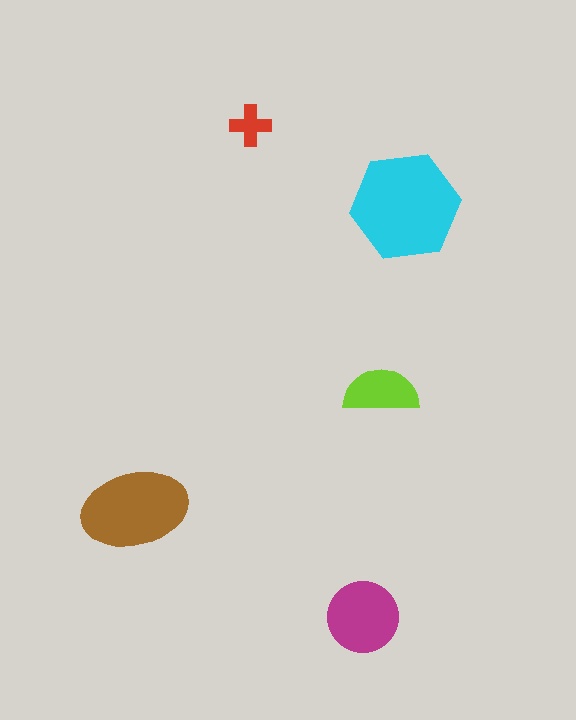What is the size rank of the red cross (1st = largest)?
5th.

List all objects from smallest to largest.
The red cross, the lime semicircle, the magenta circle, the brown ellipse, the cyan hexagon.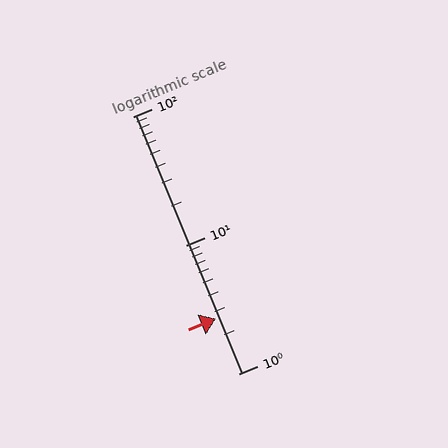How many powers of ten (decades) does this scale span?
The scale spans 2 decades, from 1 to 100.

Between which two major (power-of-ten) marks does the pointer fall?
The pointer is between 1 and 10.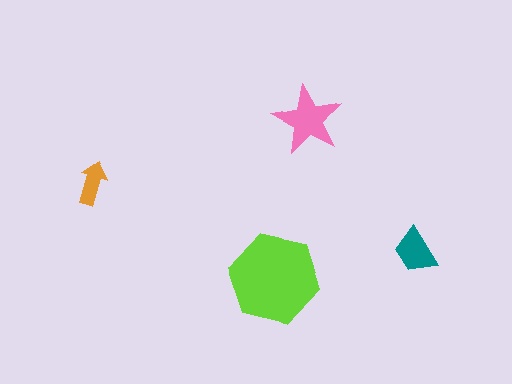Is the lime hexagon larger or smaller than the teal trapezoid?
Larger.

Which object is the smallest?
The orange arrow.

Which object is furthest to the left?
The orange arrow is leftmost.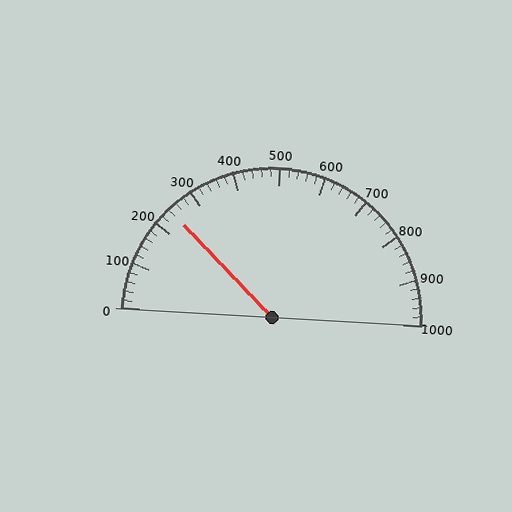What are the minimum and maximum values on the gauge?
The gauge ranges from 0 to 1000.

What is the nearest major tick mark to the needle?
The nearest major tick mark is 200.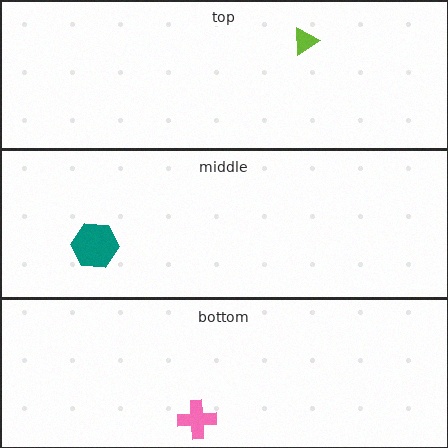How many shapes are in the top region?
1.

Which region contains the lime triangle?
The top region.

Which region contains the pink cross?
The bottom region.